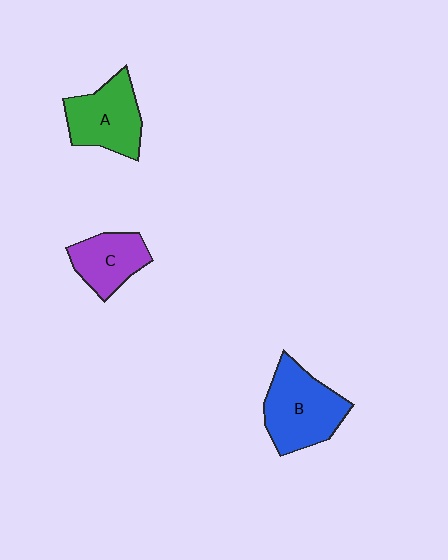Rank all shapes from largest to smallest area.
From largest to smallest: B (blue), A (green), C (purple).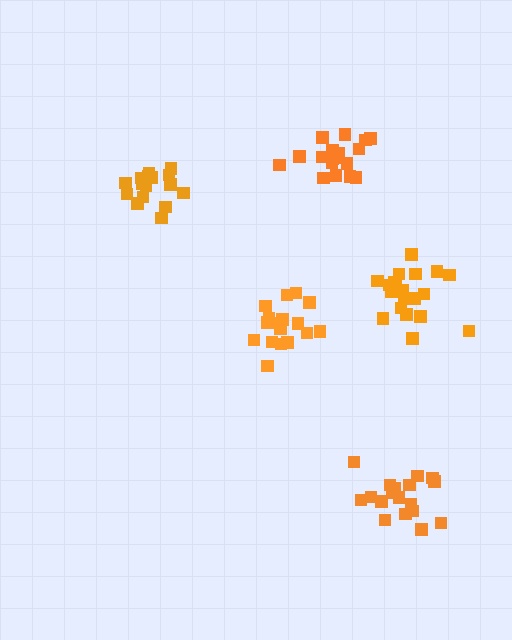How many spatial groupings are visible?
There are 5 spatial groupings.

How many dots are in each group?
Group 1: 20 dots, Group 2: 17 dots, Group 3: 19 dots, Group 4: 18 dots, Group 5: 16 dots (90 total).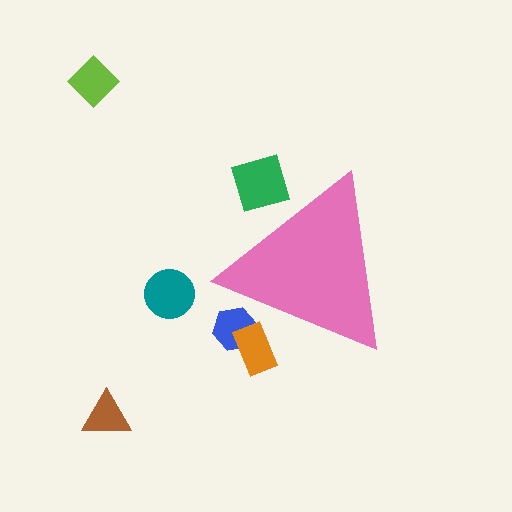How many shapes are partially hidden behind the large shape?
3 shapes are partially hidden.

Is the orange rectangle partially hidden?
Yes, the orange rectangle is partially hidden behind the pink triangle.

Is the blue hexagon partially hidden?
Yes, the blue hexagon is partially hidden behind the pink triangle.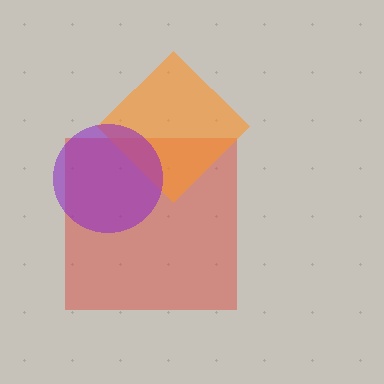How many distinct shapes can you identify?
There are 3 distinct shapes: a red square, an orange diamond, a purple circle.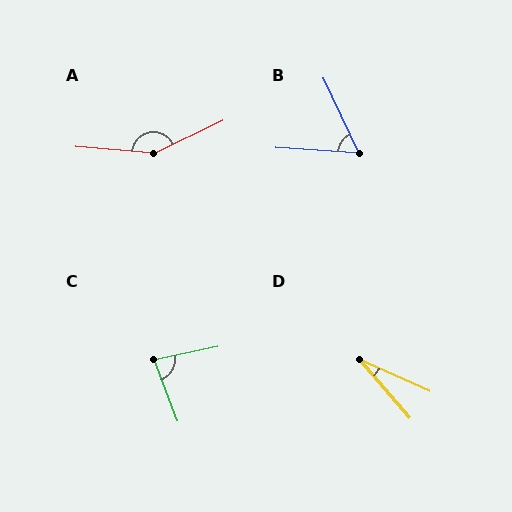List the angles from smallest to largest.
D (25°), B (61°), C (81°), A (149°).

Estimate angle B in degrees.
Approximately 61 degrees.